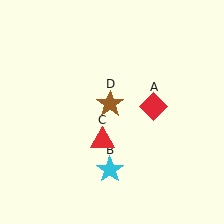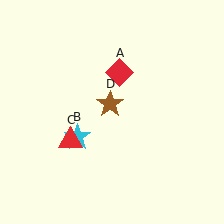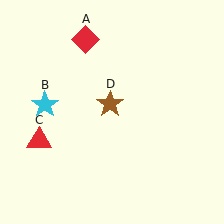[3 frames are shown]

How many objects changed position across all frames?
3 objects changed position: red diamond (object A), cyan star (object B), red triangle (object C).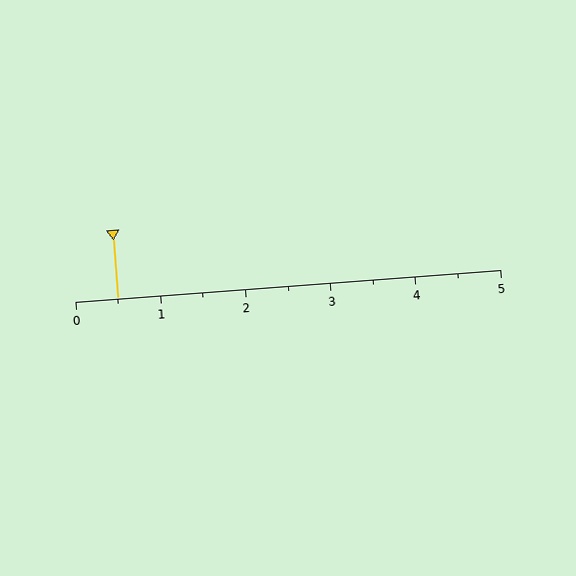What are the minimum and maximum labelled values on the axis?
The axis runs from 0 to 5.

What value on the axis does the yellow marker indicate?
The marker indicates approximately 0.5.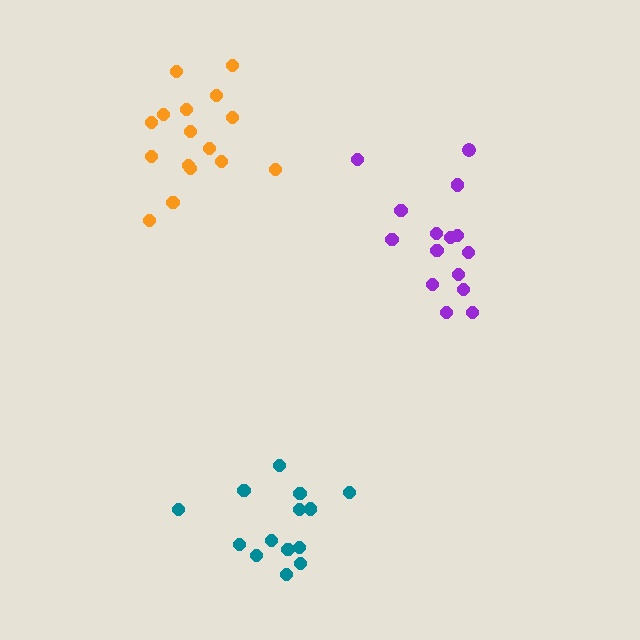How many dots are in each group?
Group 1: 16 dots, Group 2: 15 dots, Group 3: 14 dots (45 total).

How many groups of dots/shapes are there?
There are 3 groups.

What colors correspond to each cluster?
The clusters are colored: orange, purple, teal.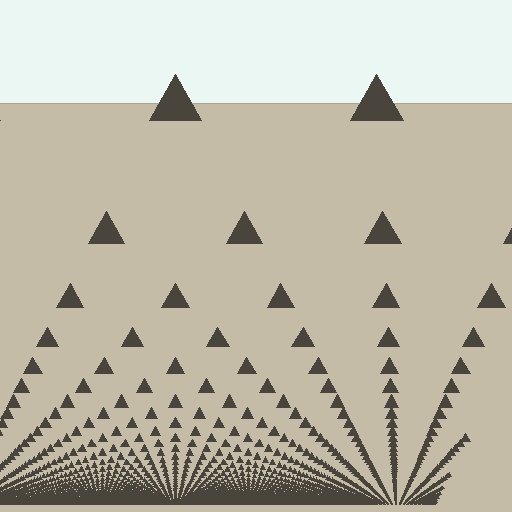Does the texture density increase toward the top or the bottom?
Density increases toward the bottom.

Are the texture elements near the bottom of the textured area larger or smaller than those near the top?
Smaller. The gradient is inverted — elements near the bottom are smaller and denser.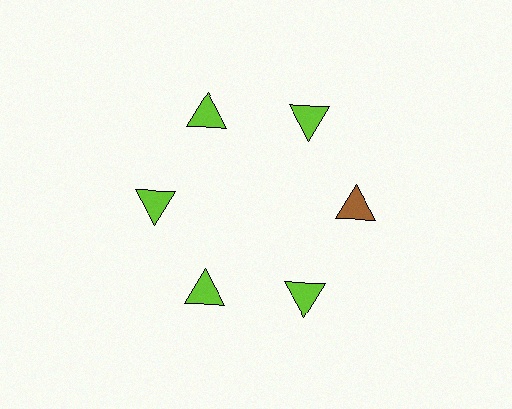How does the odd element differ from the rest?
It has a different color: brown instead of lime.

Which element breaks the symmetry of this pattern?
The brown triangle at roughly the 3 o'clock position breaks the symmetry. All other shapes are lime triangles.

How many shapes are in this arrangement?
There are 6 shapes arranged in a ring pattern.